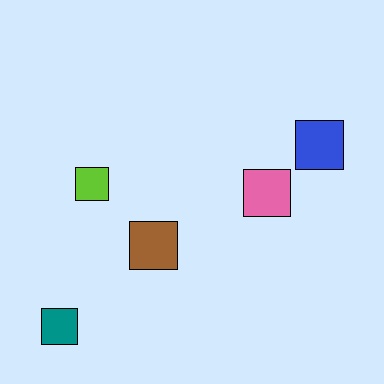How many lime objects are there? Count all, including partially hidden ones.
There is 1 lime object.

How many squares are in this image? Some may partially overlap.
There are 5 squares.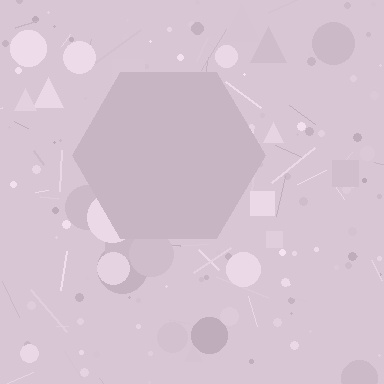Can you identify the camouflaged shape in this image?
The camouflaged shape is a hexagon.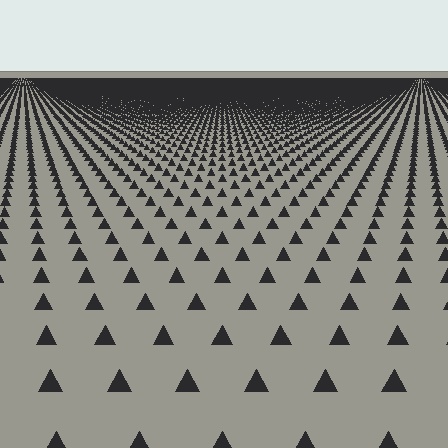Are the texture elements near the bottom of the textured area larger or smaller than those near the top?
Larger. Near the bottom, elements are closer to the viewer and appear at a bigger on-screen size.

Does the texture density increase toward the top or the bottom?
Density increases toward the top.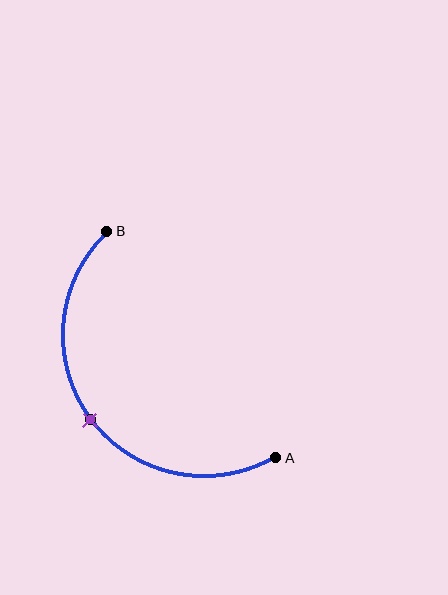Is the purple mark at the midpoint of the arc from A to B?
Yes. The purple mark lies on the arc at equal arc-length from both A and B — it is the arc midpoint.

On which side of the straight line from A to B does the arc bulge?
The arc bulges below and to the left of the straight line connecting A and B.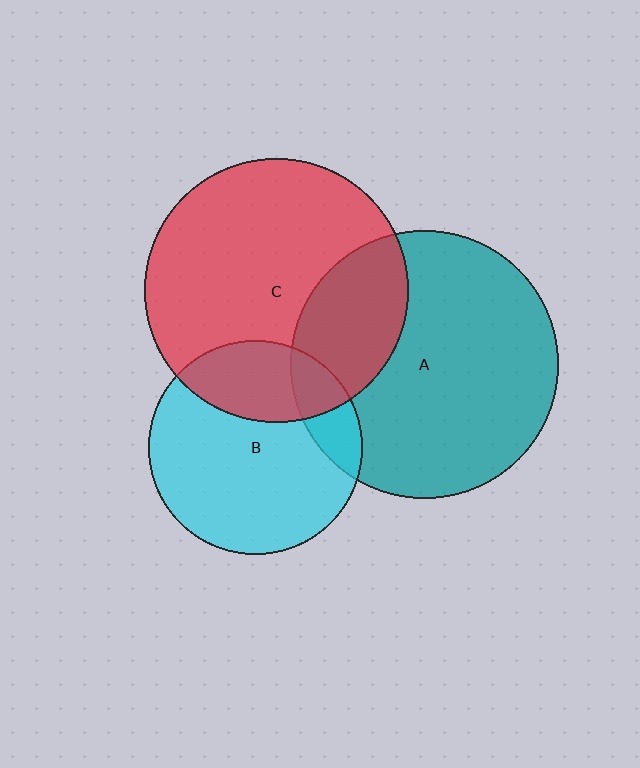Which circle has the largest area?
Circle A (teal).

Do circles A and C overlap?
Yes.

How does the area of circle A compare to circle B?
Approximately 1.6 times.